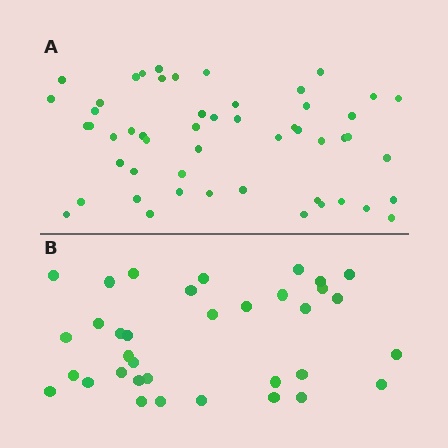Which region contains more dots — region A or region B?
Region A (the top region) has more dots.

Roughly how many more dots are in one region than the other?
Region A has approximately 15 more dots than region B.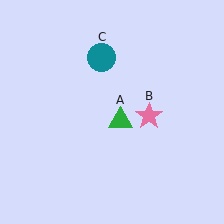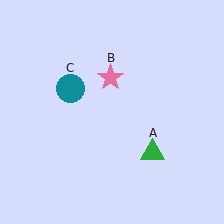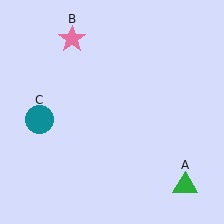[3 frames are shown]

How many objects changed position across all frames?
3 objects changed position: green triangle (object A), pink star (object B), teal circle (object C).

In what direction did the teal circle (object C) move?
The teal circle (object C) moved down and to the left.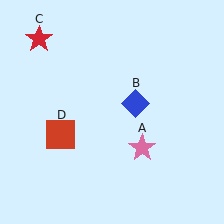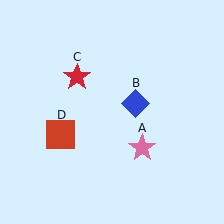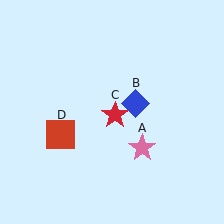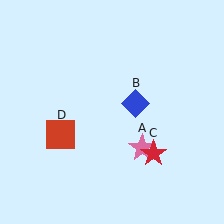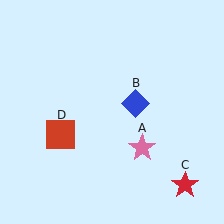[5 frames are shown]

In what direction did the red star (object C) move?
The red star (object C) moved down and to the right.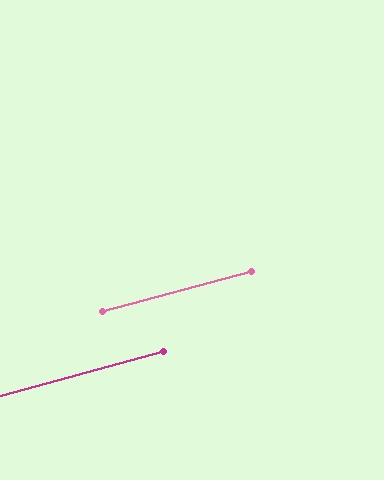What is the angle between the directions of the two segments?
Approximately 0 degrees.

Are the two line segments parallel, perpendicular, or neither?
Parallel — their directions differ by only 0.2°.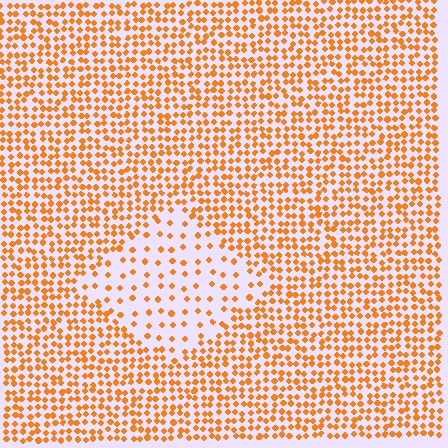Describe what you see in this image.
The image contains small orange elements arranged at two different densities. A diamond-shaped region is visible where the elements are less densely packed than the surrounding area.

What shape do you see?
I see a diamond.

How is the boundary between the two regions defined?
The boundary is defined by a change in element density (approximately 2.6x ratio). All elements are the same color, size, and shape.